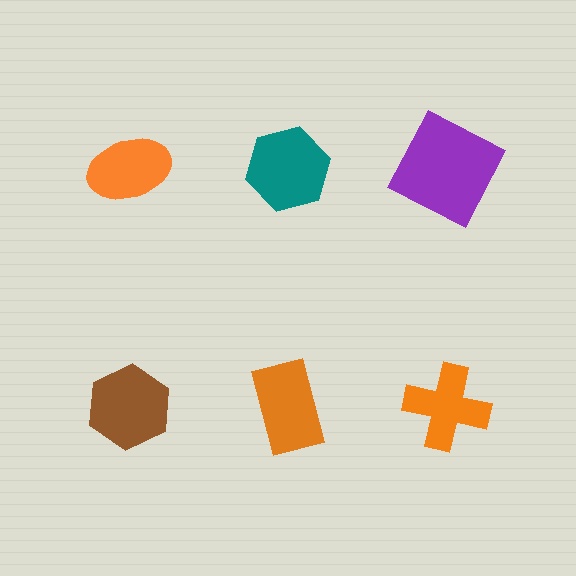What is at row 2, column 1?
A brown hexagon.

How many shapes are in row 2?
3 shapes.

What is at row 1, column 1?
An orange ellipse.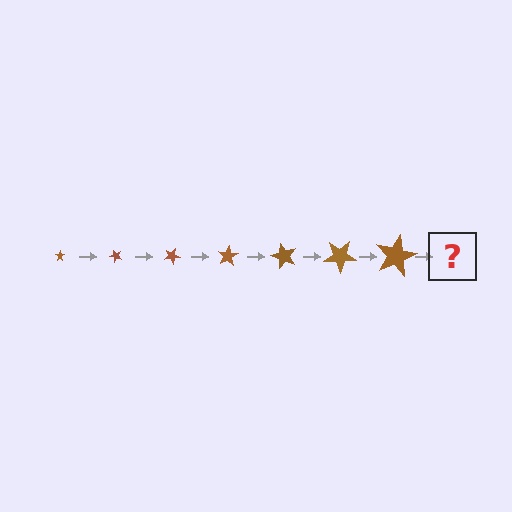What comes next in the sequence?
The next element should be a star, larger than the previous one and rotated 350 degrees from the start.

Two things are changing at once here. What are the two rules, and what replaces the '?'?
The two rules are that the star grows larger each step and it rotates 50 degrees each step. The '?' should be a star, larger than the previous one and rotated 350 degrees from the start.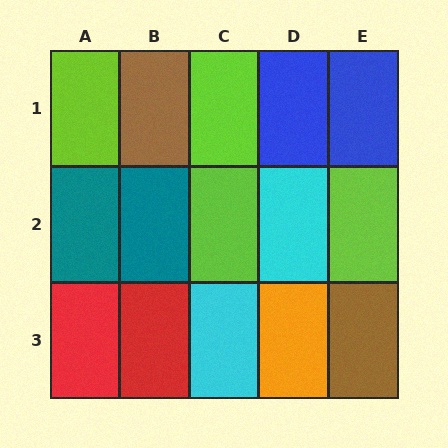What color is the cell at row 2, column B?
Teal.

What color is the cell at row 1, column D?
Blue.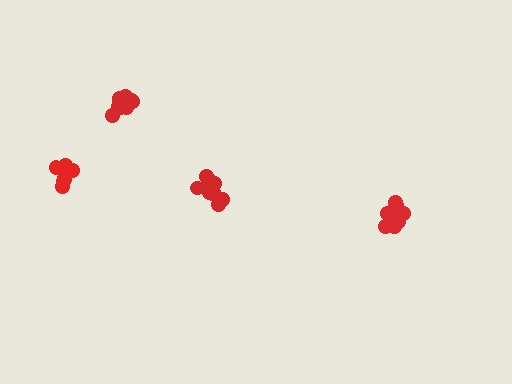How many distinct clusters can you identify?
There are 4 distinct clusters.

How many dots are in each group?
Group 1: 12 dots, Group 2: 7 dots, Group 3: 9 dots, Group 4: 13 dots (41 total).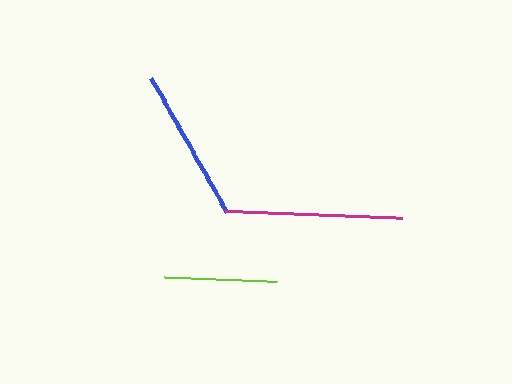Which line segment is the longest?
The magenta line is the longest at approximately 177 pixels.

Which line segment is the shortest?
The lime line is the shortest at approximately 113 pixels.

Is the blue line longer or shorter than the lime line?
The blue line is longer than the lime line.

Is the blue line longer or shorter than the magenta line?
The magenta line is longer than the blue line.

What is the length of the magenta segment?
The magenta segment is approximately 177 pixels long.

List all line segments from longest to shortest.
From longest to shortest: magenta, blue, lime.